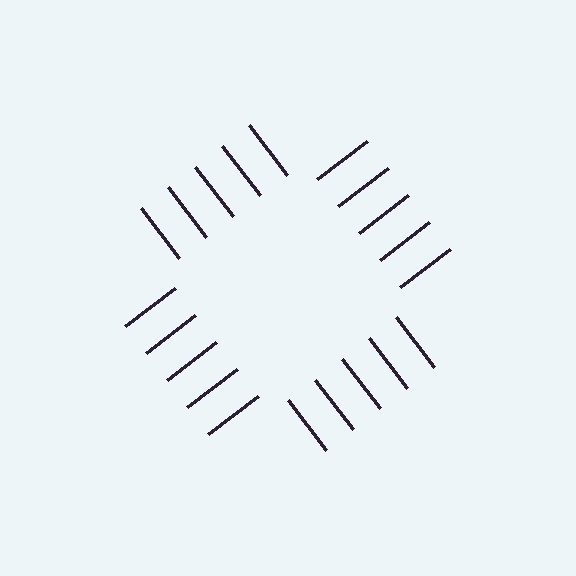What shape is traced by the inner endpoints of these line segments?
An illusory square — the line segments terminate on its edges but no continuous stroke is drawn.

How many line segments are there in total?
20 — 5 along each of the 4 edges.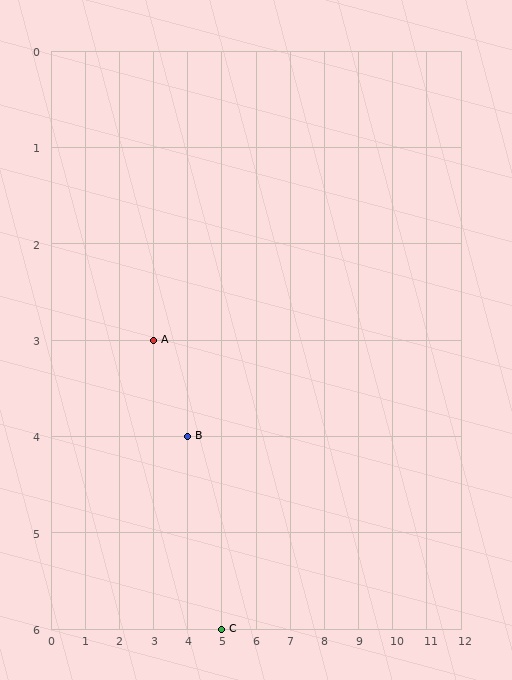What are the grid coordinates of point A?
Point A is at grid coordinates (3, 3).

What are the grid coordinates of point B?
Point B is at grid coordinates (4, 4).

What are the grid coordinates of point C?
Point C is at grid coordinates (5, 6).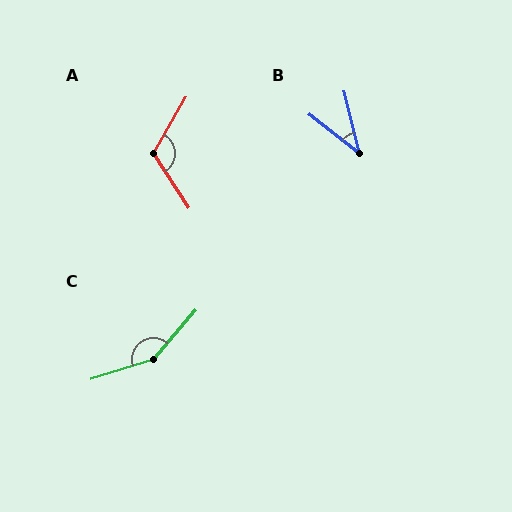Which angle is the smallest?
B, at approximately 38 degrees.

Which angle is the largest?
C, at approximately 148 degrees.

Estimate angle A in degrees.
Approximately 117 degrees.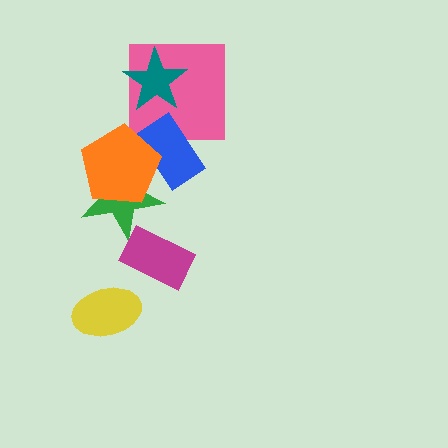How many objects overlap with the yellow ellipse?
0 objects overlap with the yellow ellipse.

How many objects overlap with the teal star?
1 object overlaps with the teal star.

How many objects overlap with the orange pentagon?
2 objects overlap with the orange pentagon.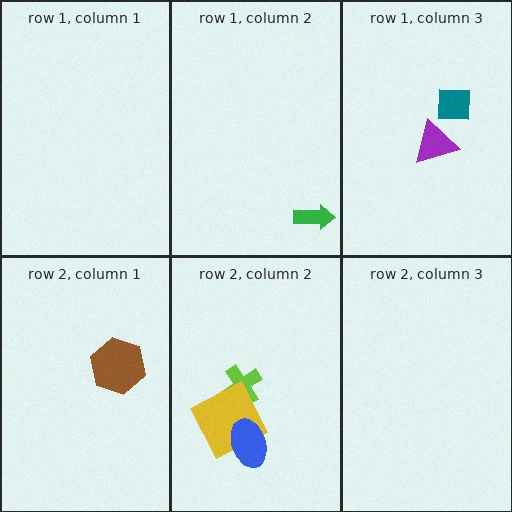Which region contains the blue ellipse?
The row 2, column 2 region.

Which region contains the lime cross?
The row 2, column 2 region.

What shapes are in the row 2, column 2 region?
The lime cross, the yellow square, the blue ellipse.